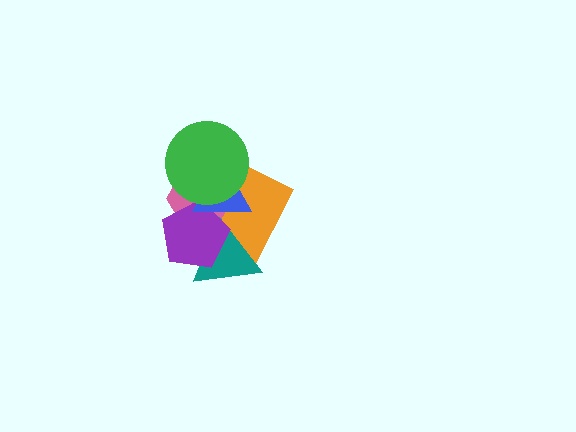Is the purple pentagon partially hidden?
Yes, it is partially covered by another shape.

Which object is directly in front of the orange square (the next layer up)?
The pink hexagon is directly in front of the orange square.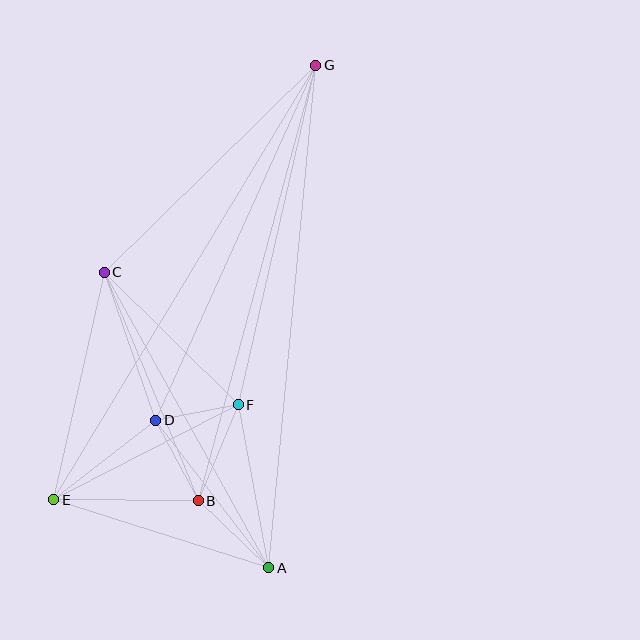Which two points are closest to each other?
Points D and F are closest to each other.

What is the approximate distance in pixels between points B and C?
The distance between B and C is approximately 247 pixels.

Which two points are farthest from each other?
Points E and G are farthest from each other.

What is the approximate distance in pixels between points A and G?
The distance between A and G is approximately 505 pixels.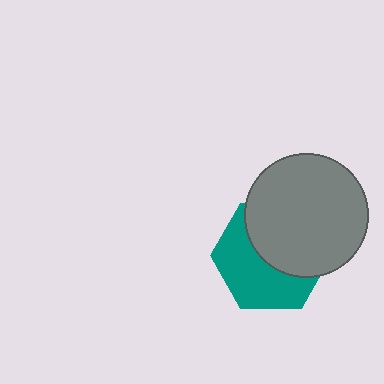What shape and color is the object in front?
The object in front is a gray circle.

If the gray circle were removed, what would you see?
You would see the complete teal hexagon.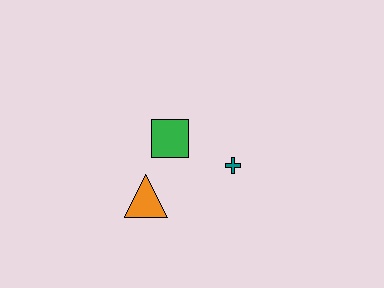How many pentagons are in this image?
There are no pentagons.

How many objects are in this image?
There are 3 objects.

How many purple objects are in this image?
There are no purple objects.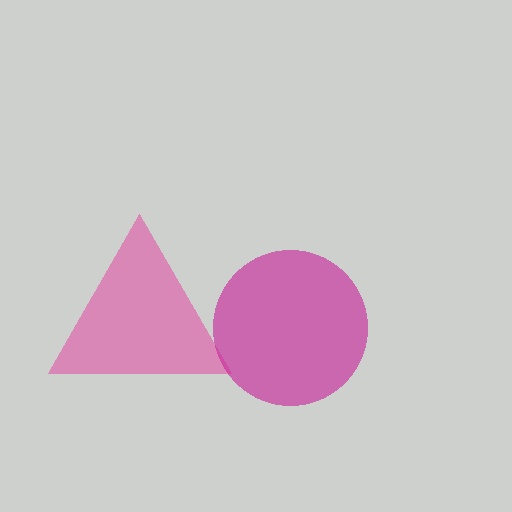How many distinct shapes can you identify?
There are 2 distinct shapes: a pink triangle, a magenta circle.